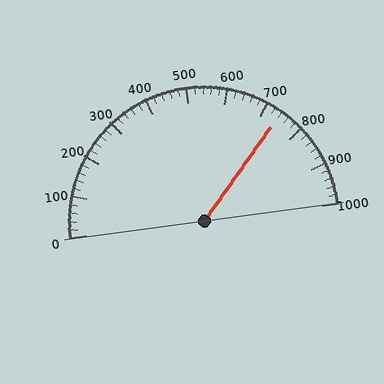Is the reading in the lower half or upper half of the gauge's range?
The reading is in the upper half of the range (0 to 1000).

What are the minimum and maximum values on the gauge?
The gauge ranges from 0 to 1000.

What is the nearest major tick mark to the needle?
The nearest major tick mark is 700.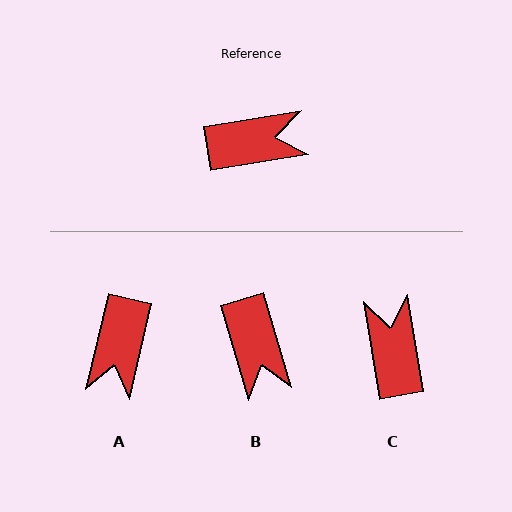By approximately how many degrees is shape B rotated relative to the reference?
Approximately 83 degrees clockwise.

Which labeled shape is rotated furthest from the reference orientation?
A, about 112 degrees away.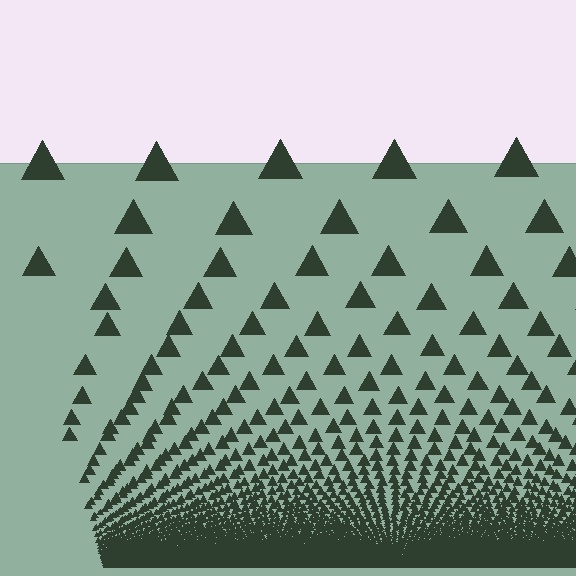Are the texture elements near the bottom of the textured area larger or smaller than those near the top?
Smaller. The gradient is inverted — elements near the bottom are smaller and denser.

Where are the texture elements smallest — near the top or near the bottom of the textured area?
Near the bottom.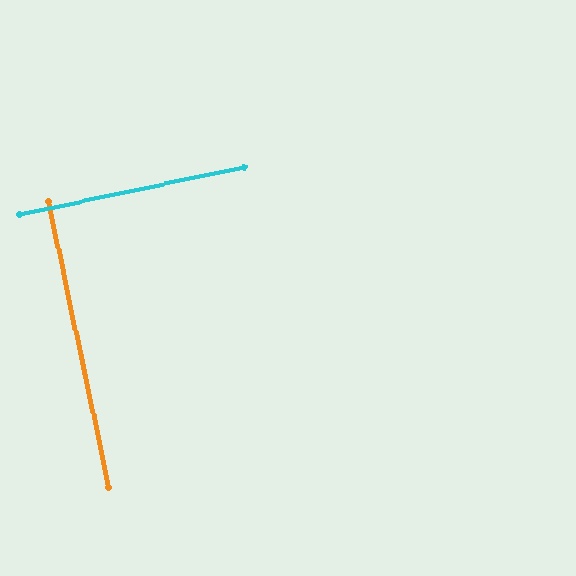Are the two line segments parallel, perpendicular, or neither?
Perpendicular — they meet at approximately 90°.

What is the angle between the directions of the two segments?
Approximately 90 degrees.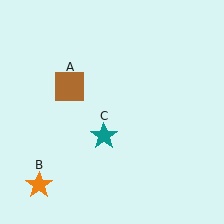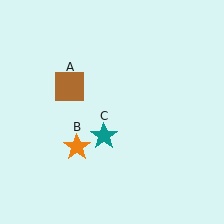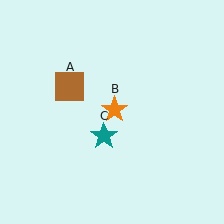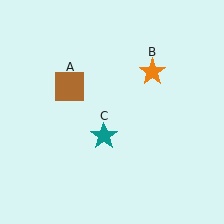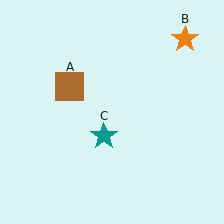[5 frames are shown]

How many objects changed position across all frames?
1 object changed position: orange star (object B).